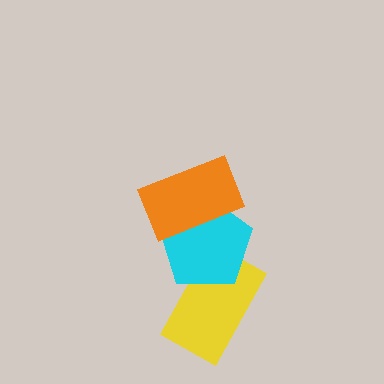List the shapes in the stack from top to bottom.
From top to bottom: the orange rectangle, the cyan pentagon, the yellow rectangle.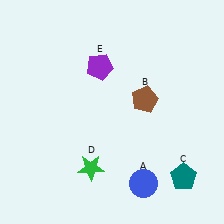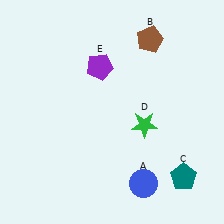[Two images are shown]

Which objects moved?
The objects that moved are: the brown pentagon (B), the green star (D).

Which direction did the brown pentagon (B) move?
The brown pentagon (B) moved up.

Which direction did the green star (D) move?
The green star (D) moved right.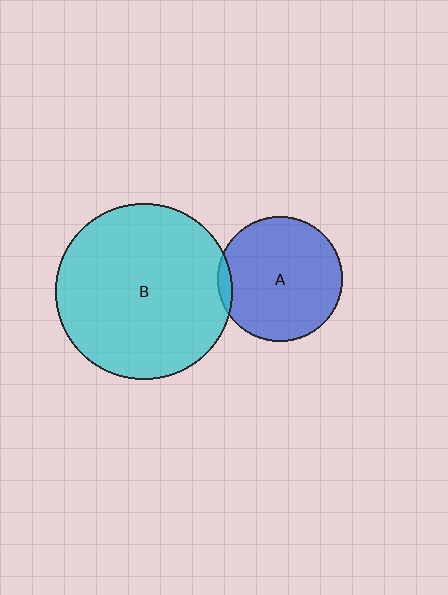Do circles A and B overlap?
Yes.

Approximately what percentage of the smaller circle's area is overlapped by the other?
Approximately 5%.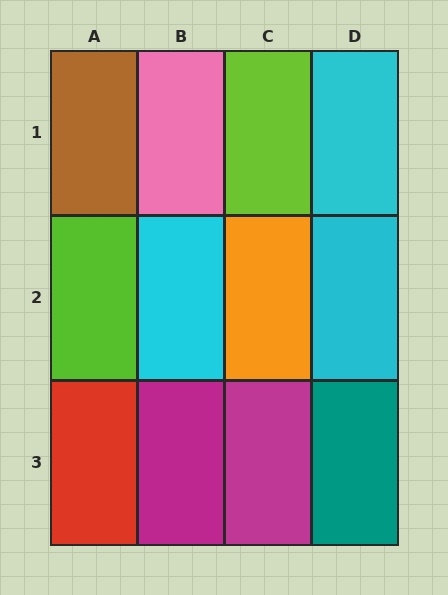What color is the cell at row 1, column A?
Brown.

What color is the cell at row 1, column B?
Pink.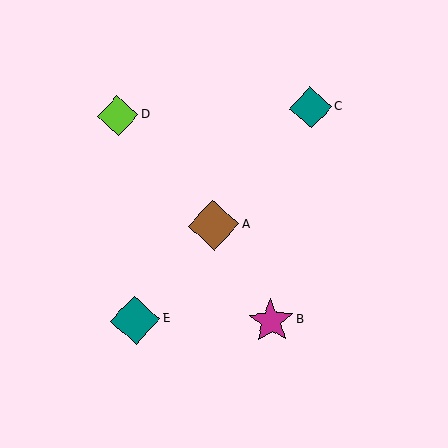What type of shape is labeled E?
Shape E is a teal diamond.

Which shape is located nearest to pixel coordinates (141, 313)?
The teal diamond (labeled E) at (135, 320) is nearest to that location.